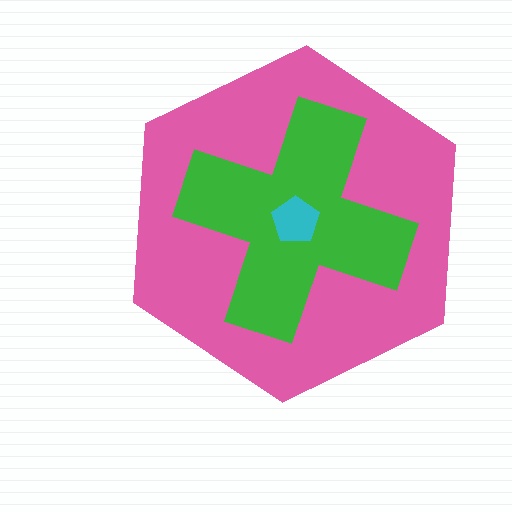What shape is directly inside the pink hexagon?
The green cross.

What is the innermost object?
The cyan pentagon.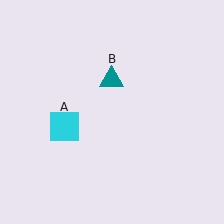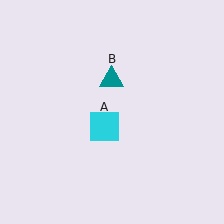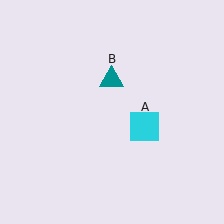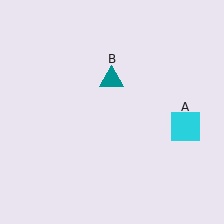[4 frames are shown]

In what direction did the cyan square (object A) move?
The cyan square (object A) moved right.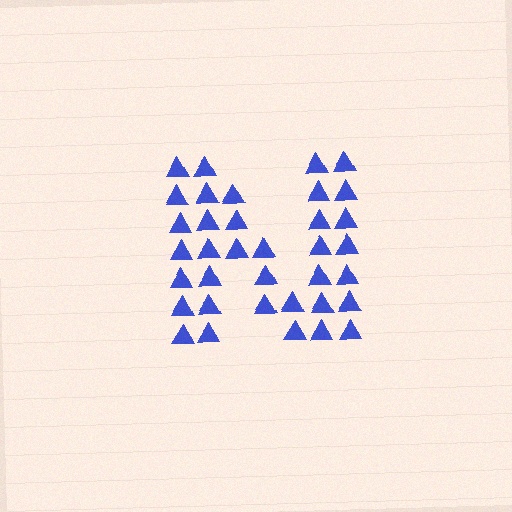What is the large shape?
The large shape is the letter N.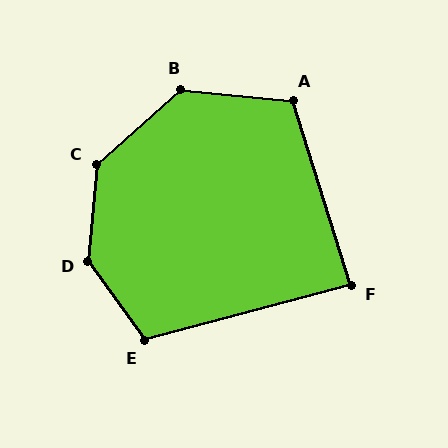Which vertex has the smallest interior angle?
F, at approximately 88 degrees.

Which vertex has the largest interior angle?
D, at approximately 140 degrees.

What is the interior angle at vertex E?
Approximately 110 degrees (obtuse).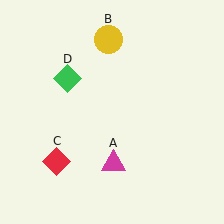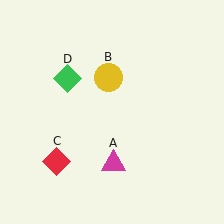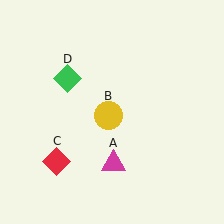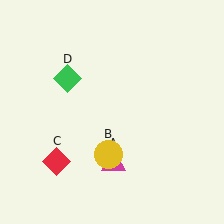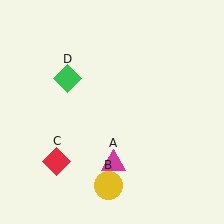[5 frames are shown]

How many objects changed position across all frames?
1 object changed position: yellow circle (object B).